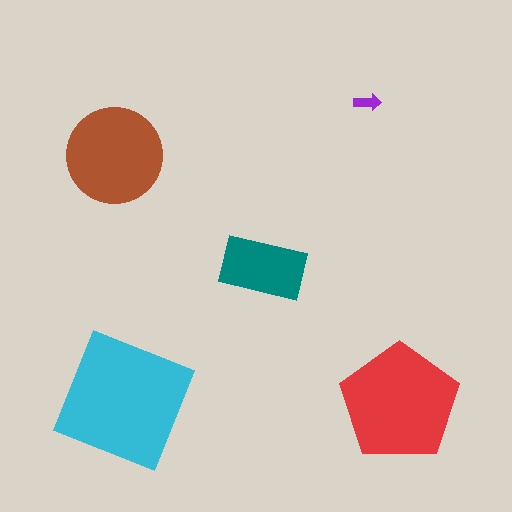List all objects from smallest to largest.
The purple arrow, the teal rectangle, the brown circle, the red pentagon, the cyan square.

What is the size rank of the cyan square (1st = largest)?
1st.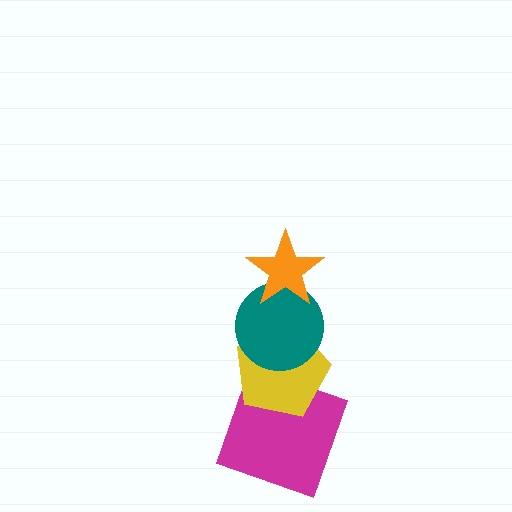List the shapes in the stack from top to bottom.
From top to bottom: the orange star, the teal circle, the yellow pentagon, the magenta square.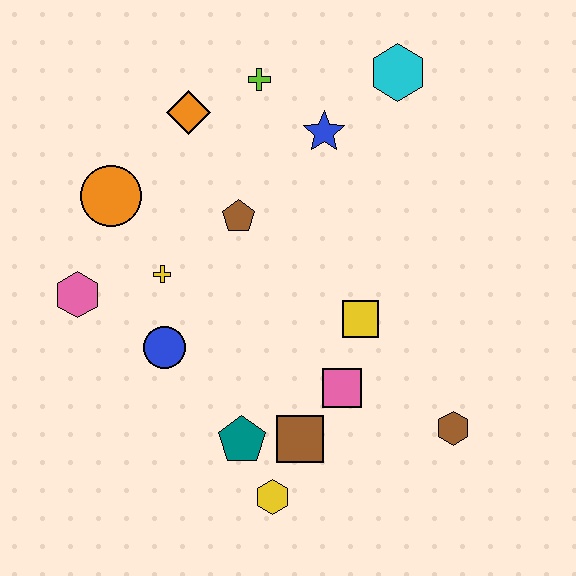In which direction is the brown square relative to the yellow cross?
The brown square is below the yellow cross.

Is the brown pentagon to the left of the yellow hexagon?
Yes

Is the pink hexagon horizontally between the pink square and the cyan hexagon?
No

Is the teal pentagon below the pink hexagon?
Yes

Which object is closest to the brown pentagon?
The yellow cross is closest to the brown pentagon.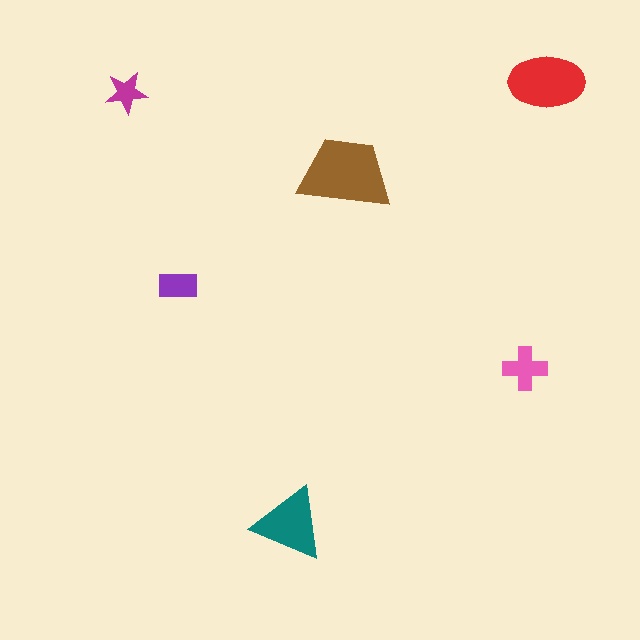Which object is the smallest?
The magenta star.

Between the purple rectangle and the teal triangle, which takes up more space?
The teal triangle.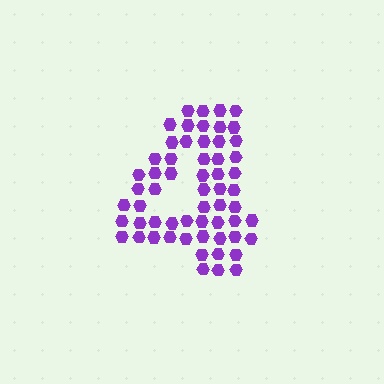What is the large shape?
The large shape is the digit 4.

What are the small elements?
The small elements are hexagons.